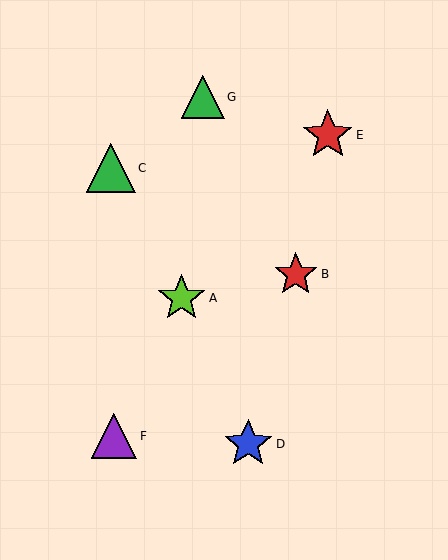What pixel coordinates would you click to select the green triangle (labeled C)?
Click at (111, 168) to select the green triangle C.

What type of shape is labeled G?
Shape G is a green triangle.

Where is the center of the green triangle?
The center of the green triangle is at (111, 168).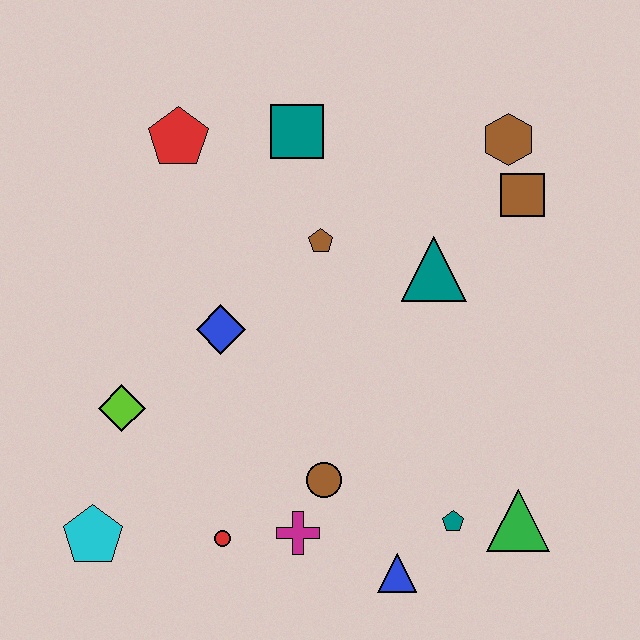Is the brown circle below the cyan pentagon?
No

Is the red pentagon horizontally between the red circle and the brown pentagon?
No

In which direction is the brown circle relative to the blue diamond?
The brown circle is below the blue diamond.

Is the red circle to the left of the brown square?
Yes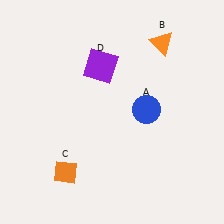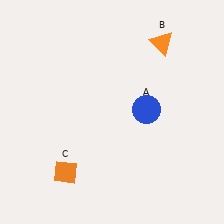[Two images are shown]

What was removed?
The purple square (D) was removed in Image 2.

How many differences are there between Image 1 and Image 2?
There is 1 difference between the two images.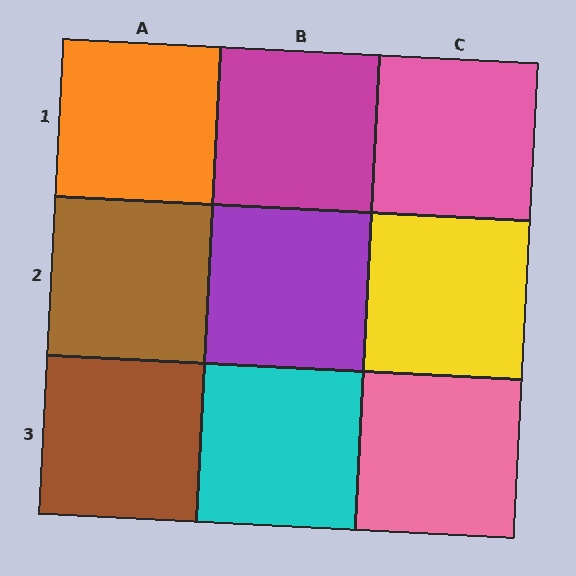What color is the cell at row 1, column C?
Pink.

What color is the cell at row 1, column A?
Orange.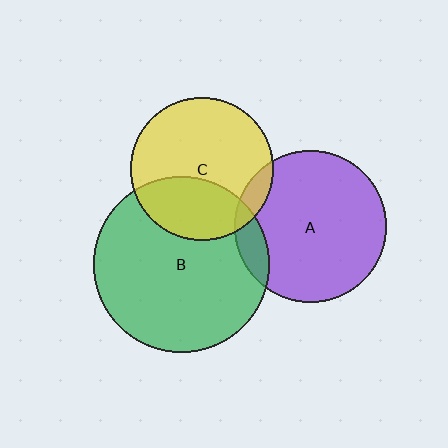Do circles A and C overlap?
Yes.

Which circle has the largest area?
Circle B (green).